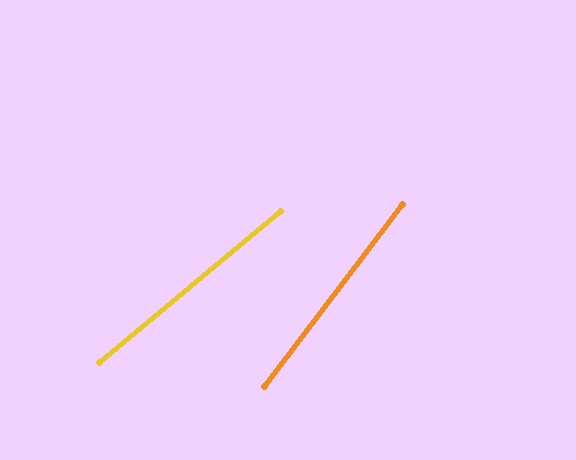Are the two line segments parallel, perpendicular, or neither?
Neither parallel nor perpendicular — they differ by about 13°.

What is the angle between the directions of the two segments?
Approximately 13 degrees.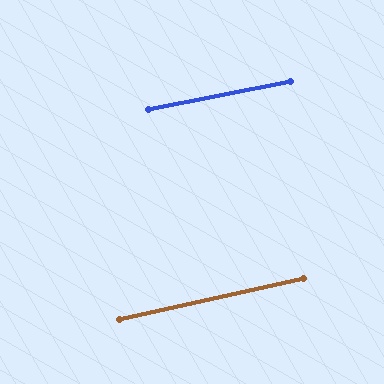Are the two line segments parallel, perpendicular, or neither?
Parallel — their directions differ by only 1.5°.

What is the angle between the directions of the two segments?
Approximately 1 degree.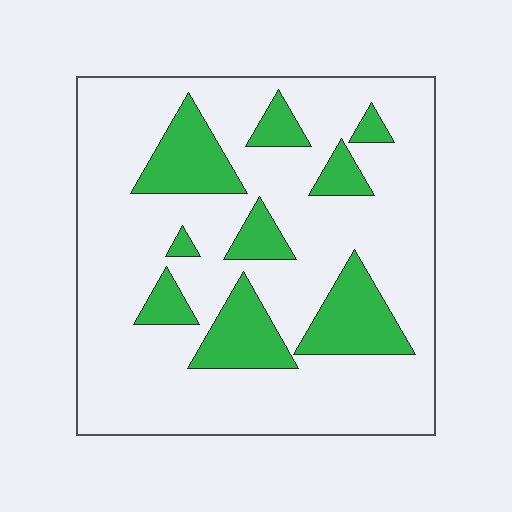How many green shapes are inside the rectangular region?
9.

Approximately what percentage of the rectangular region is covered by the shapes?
Approximately 20%.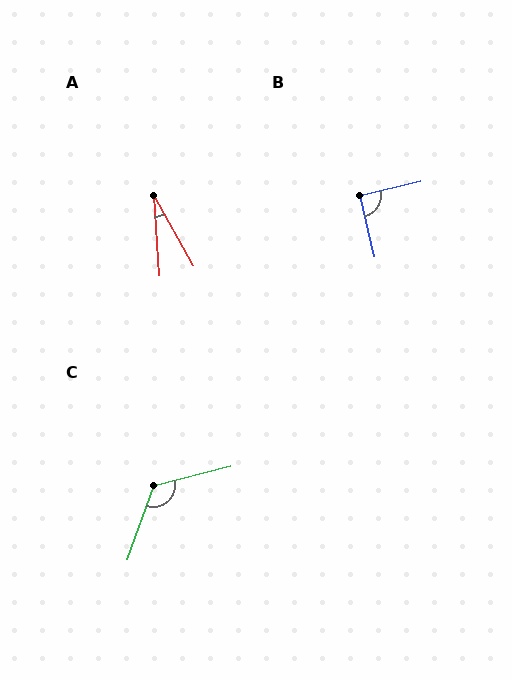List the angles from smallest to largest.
A (25°), B (90°), C (124°).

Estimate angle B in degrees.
Approximately 90 degrees.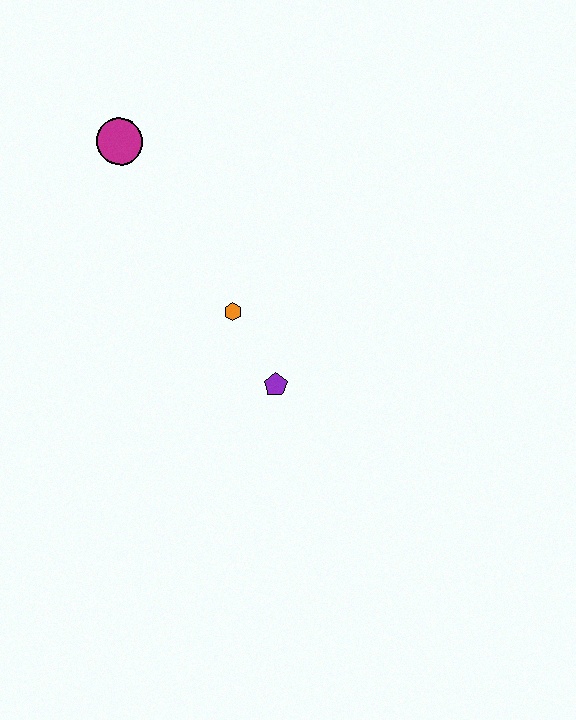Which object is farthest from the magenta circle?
The purple pentagon is farthest from the magenta circle.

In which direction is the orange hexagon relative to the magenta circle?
The orange hexagon is below the magenta circle.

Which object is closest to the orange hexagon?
The purple pentagon is closest to the orange hexagon.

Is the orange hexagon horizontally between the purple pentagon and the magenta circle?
Yes